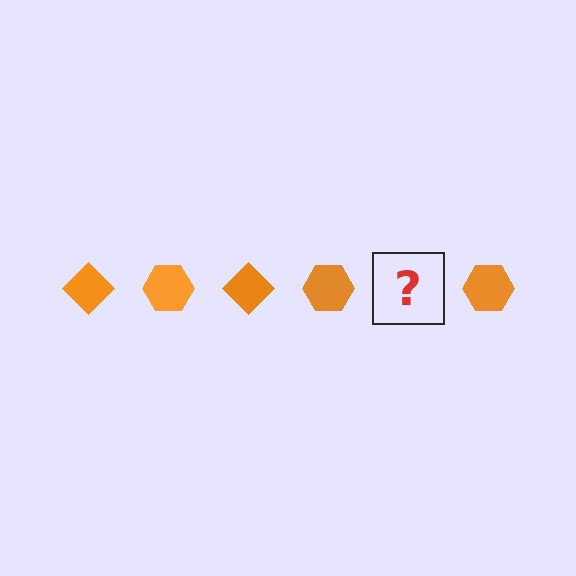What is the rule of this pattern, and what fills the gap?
The rule is that the pattern cycles through diamond, hexagon shapes in orange. The gap should be filled with an orange diamond.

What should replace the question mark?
The question mark should be replaced with an orange diamond.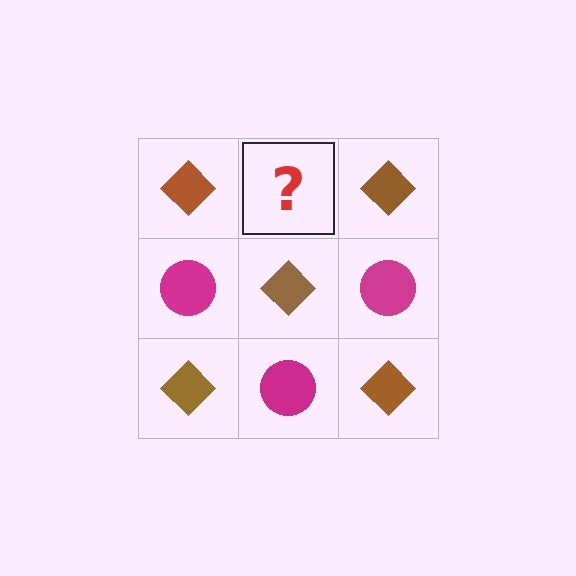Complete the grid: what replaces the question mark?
The question mark should be replaced with a magenta circle.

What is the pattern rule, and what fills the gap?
The rule is that it alternates brown diamond and magenta circle in a checkerboard pattern. The gap should be filled with a magenta circle.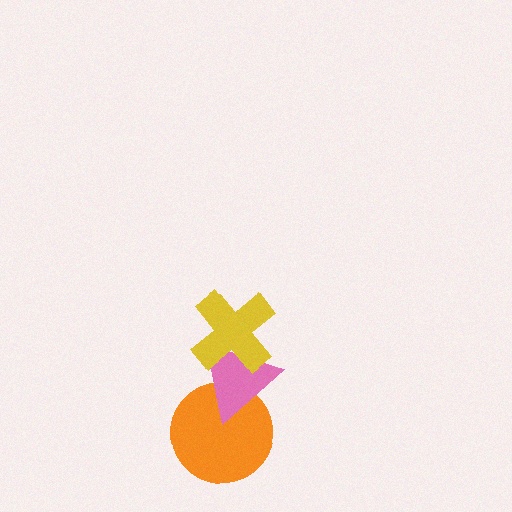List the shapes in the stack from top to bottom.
From top to bottom: the yellow cross, the pink triangle, the orange circle.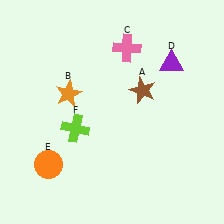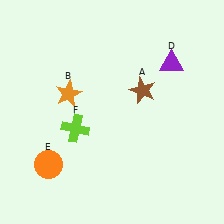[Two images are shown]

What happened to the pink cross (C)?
The pink cross (C) was removed in Image 2. It was in the top-right area of Image 1.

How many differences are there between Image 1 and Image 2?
There is 1 difference between the two images.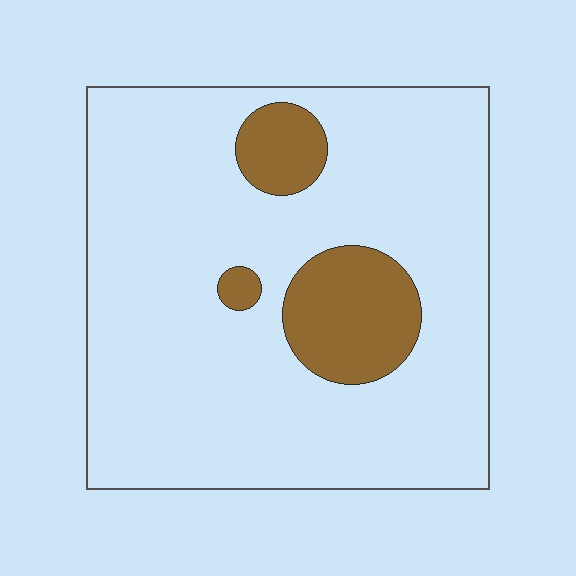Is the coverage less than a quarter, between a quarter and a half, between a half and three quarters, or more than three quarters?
Less than a quarter.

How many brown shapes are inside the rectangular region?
3.